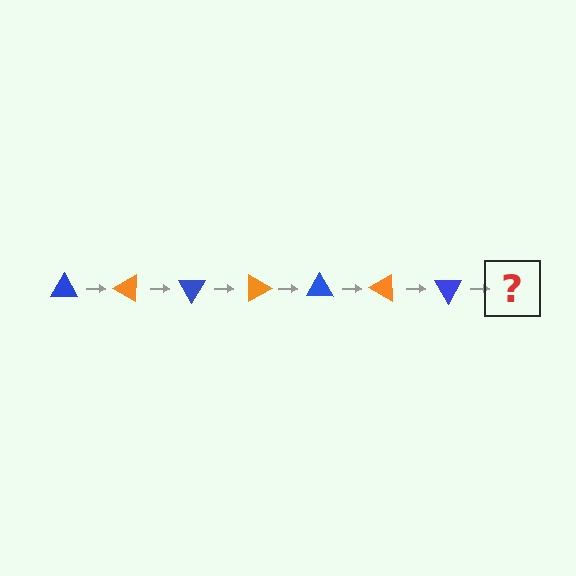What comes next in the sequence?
The next element should be an orange triangle, rotated 210 degrees from the start.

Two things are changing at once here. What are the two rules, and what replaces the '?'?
The two rules are that it rotates 30 degrees each step and the color cycles through blue and orange. The '?' should be an orange triangle, rotated 210 degrees from the start.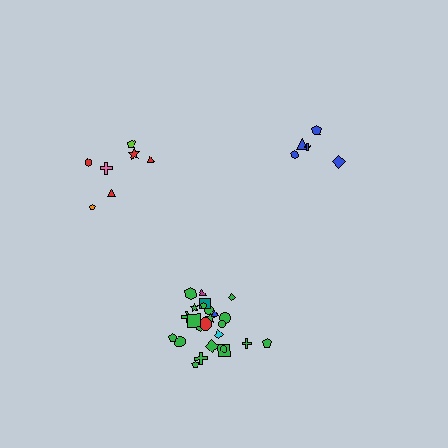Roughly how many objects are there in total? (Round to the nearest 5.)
Roughly 35 objects in total.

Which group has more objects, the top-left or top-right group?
The top-left group.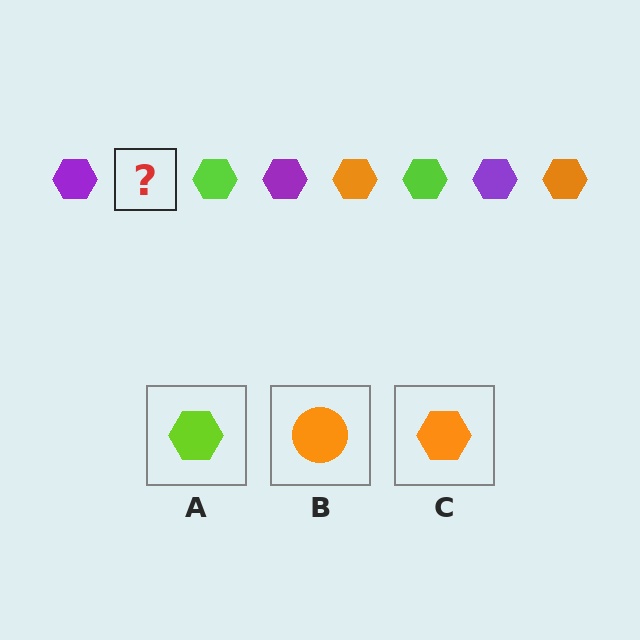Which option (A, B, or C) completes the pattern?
C.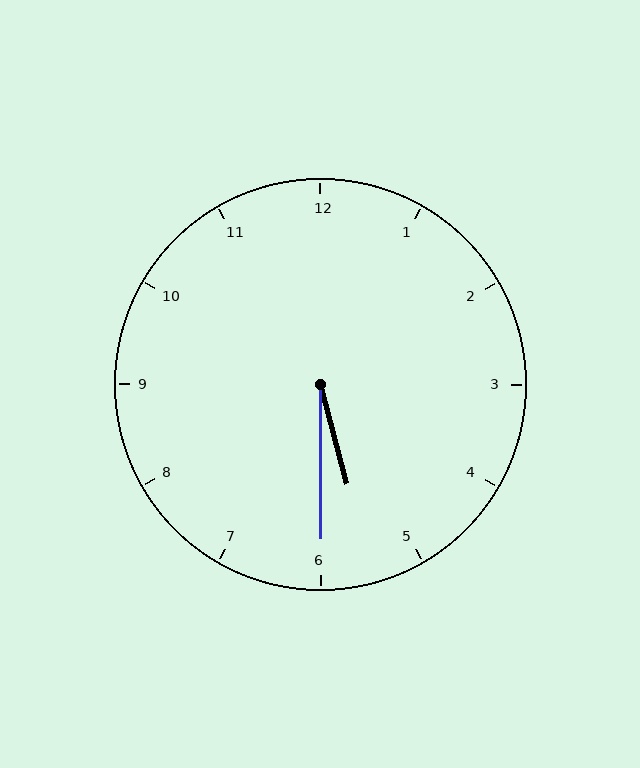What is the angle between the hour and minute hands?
Approximately 15 degrees.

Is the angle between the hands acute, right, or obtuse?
It is acute.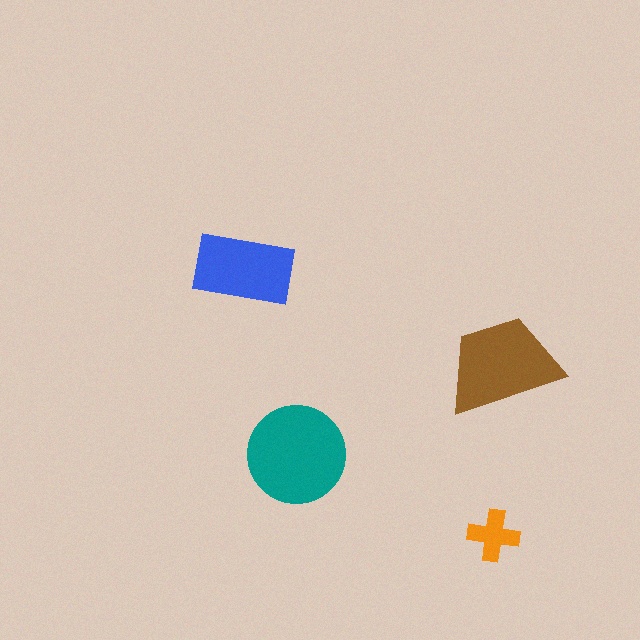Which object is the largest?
The teal circle.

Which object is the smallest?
The orange cross.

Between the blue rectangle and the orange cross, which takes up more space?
The blue rectangle.